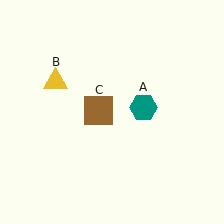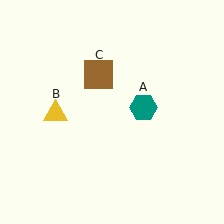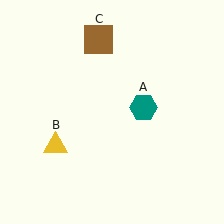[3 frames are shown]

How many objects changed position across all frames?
2 objects changed position: yellow triangle (object B), brown square (object C).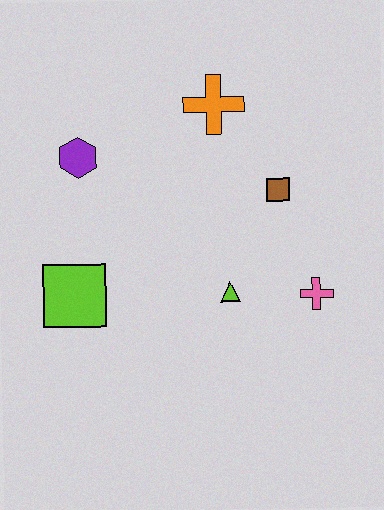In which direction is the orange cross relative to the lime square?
The orange cross is above the lime square.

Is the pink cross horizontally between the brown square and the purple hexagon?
No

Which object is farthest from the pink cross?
The purple hexagon is farthest from the pink cross.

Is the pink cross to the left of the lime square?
No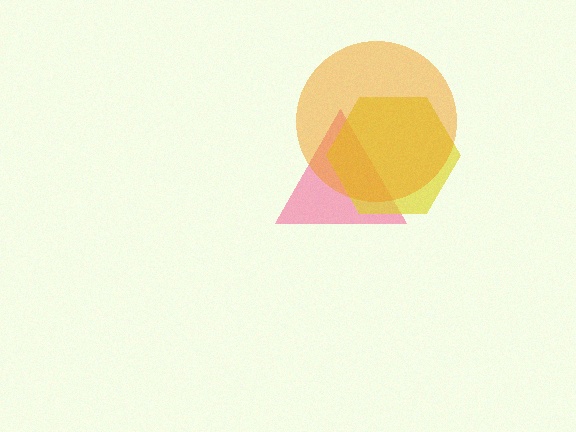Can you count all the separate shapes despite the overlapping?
Yes, there are 3 separate shapes.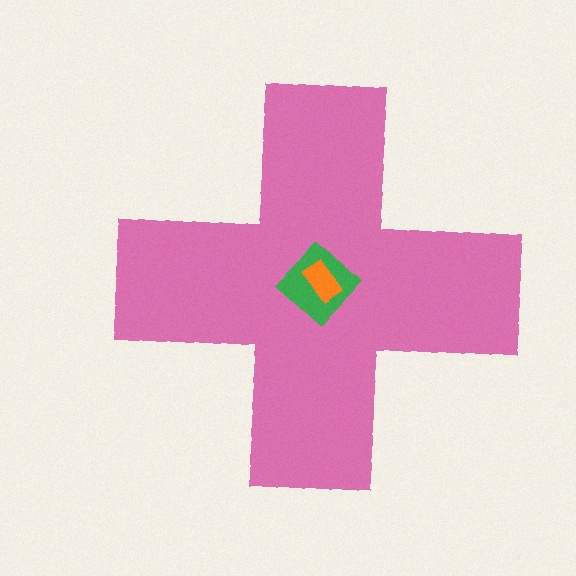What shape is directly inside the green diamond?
The orange rectangle.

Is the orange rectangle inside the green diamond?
Yes.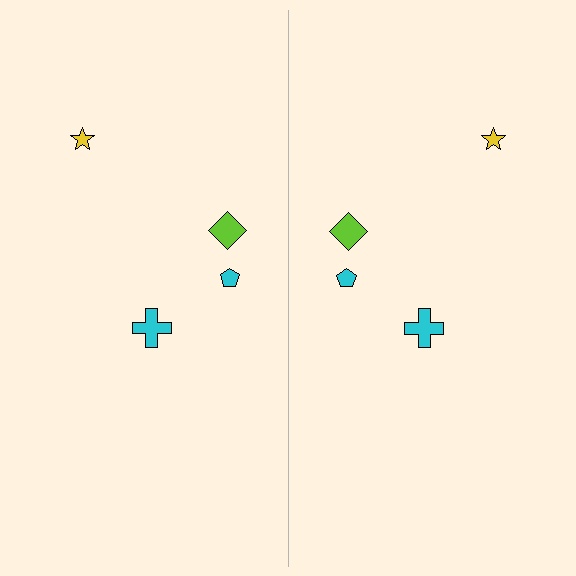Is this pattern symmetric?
Yes, this pattern has bilateral (reflection) symmetry.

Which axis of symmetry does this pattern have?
The pattern has a vertical axis of symmetry running through the center of the image.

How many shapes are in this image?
There are 8 shapes in this image.